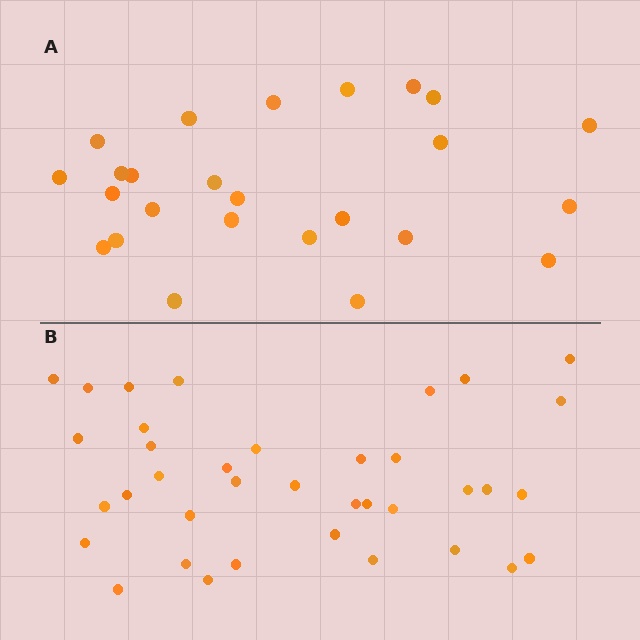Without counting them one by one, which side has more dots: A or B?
Region B (the bottom region) has more dots.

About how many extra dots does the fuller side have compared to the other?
Region B has roughly 12 or so more dots than region A.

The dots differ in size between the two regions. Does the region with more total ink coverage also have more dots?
No. Region A has more total ink coverage because its dots are larger, but region B actually contains more individual dots. Total area can be misleading — the number of items is what matters here.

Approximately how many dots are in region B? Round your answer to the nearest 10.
About 40 dots. (The exact count is 37, which rounds to 40.)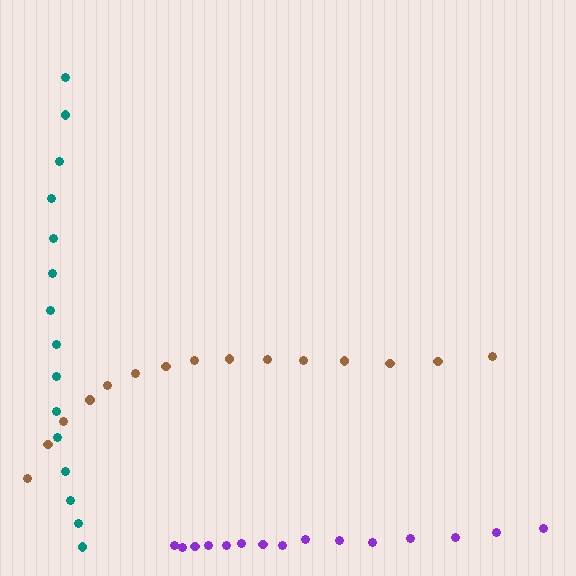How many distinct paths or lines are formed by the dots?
There are 3 distinct paths.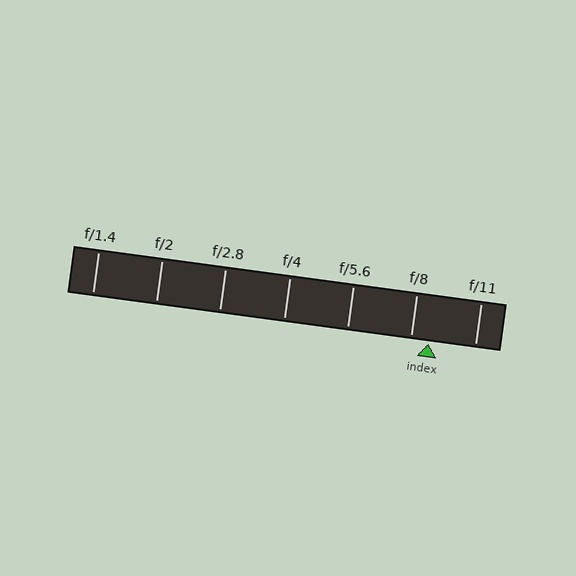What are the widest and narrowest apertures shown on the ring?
The widest aperture shown is f/1.4 and the narrowest is f/11.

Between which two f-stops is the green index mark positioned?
The index mark is between f/8 and f/11.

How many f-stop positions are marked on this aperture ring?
There are 7 f-stop positions marked.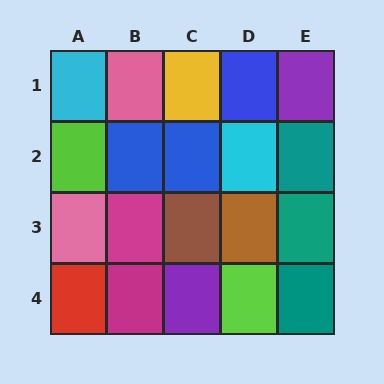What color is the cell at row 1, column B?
Pink.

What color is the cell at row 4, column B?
Magenta.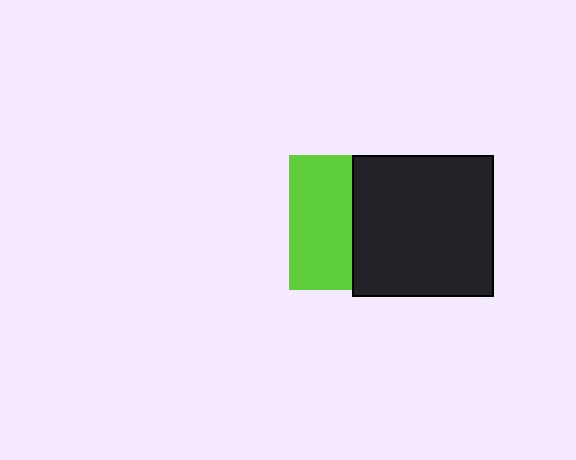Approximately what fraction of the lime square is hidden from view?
Roughly 54% of the lime square is hidden behind the black square.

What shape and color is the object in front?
The object in front is a black square.